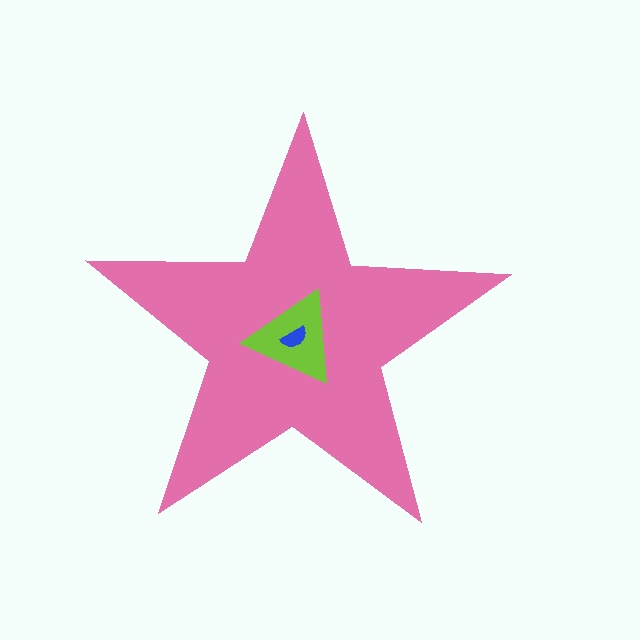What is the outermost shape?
The pink star.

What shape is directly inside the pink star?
The lime triangle.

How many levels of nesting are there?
3.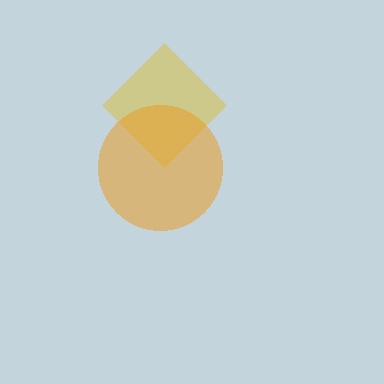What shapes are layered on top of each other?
The layered shapes are: a yellow diamond, an orange circle.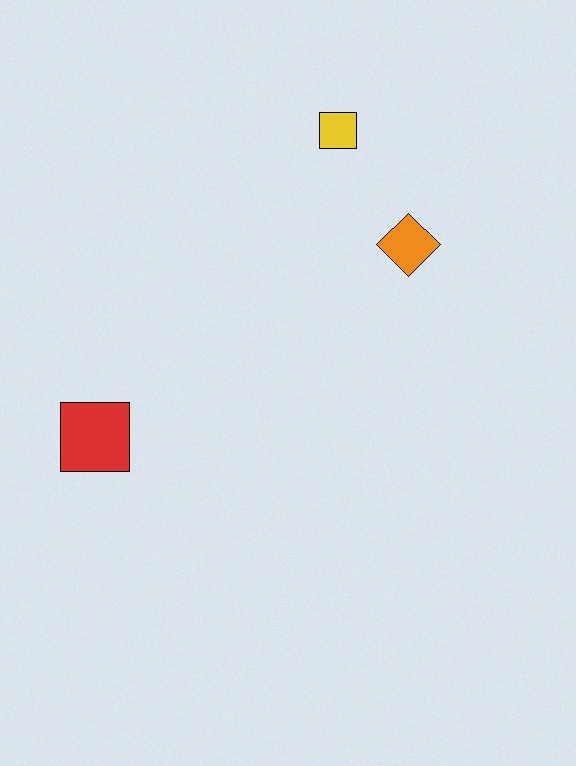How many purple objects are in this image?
There are no purple objects.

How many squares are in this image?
There are 2 squares.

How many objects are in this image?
There are 3 objects.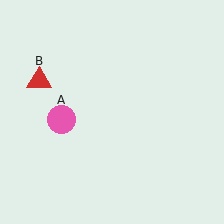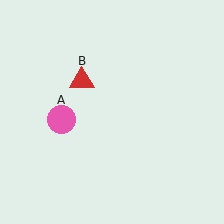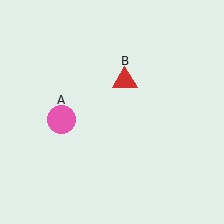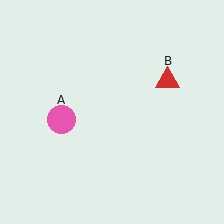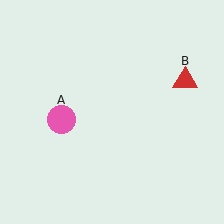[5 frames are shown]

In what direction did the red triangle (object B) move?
The red triangle (object B) moved right.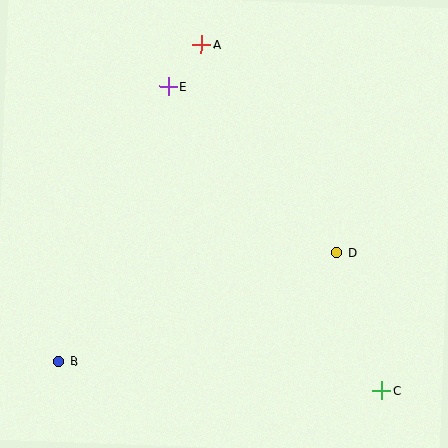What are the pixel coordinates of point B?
Point B is at (59, 361).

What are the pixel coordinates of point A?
Point A is at (201, 44).